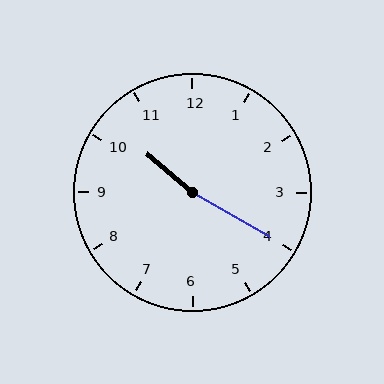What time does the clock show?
10:20.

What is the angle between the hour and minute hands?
Approximately 170 degrees.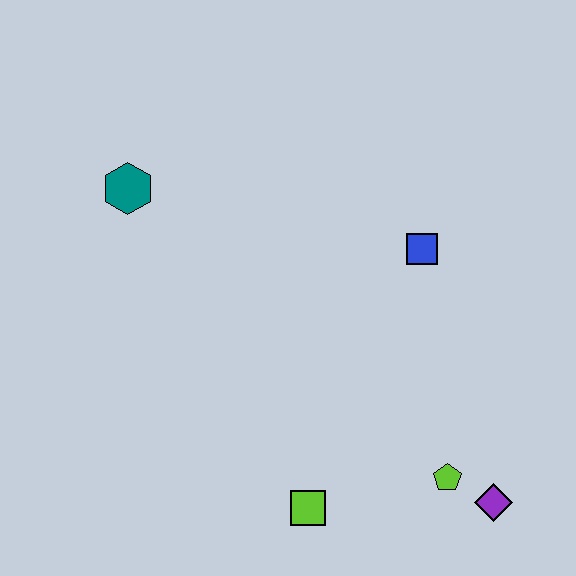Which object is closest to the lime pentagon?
The purple diamond is closest to the lime pentagon.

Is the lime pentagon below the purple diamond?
No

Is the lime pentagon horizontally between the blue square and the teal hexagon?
No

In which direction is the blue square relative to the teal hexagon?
The blue square is to the right of the teal hexagon.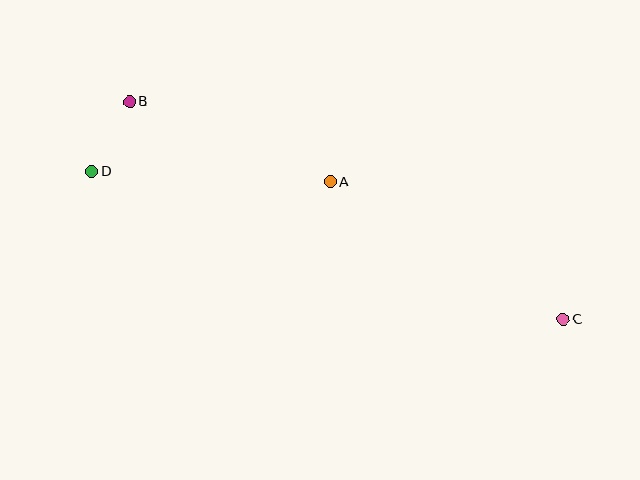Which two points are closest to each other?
Points B and D are closest to each other.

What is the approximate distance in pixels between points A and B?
The distance between A and B is approximately 216 pixels.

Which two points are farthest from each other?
Points C and D are farthest from each other.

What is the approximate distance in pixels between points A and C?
The distance between A and C is approximately 271 pixels.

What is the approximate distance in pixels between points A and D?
The distance between A and D is approximately 239 pixels.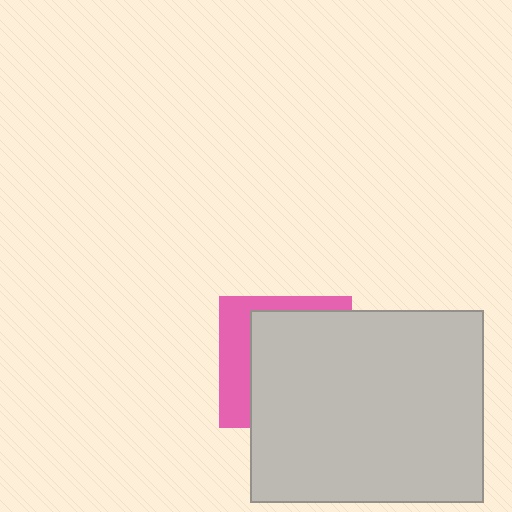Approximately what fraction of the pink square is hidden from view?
Roughly 69% of the pink square is hidden behind the light gray rectangle.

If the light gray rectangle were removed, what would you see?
You would see the complete pink square.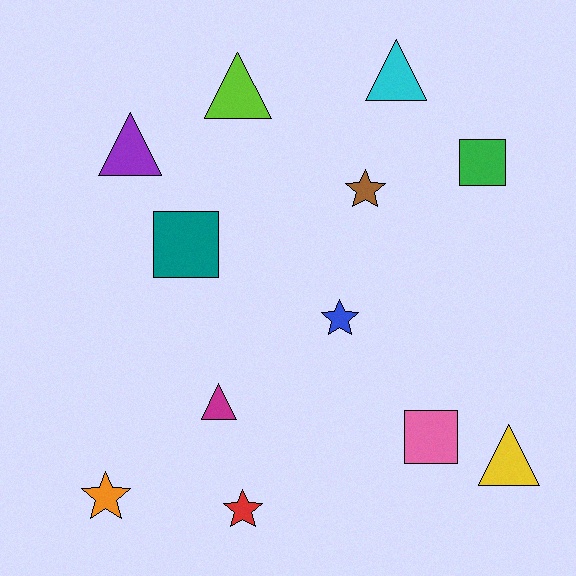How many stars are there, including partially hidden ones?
There are 4 stars.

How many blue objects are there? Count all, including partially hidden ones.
There is 1 blue object.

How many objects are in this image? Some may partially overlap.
There are 12 objects.